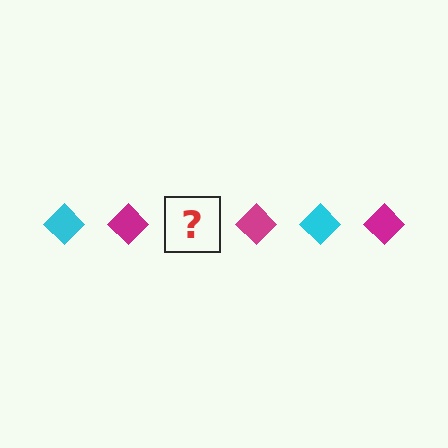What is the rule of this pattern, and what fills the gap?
The rule is that the pattern cycles through cyan, magenta diamonds. The gap should be filled with a cyan diamond.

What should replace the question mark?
The question mark should be replaced with a cyan diamond.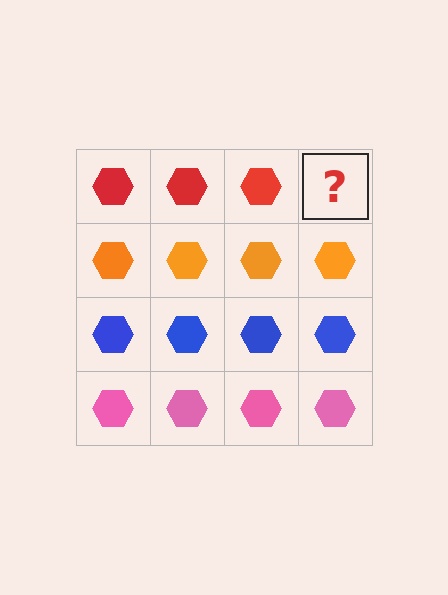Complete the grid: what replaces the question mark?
The question mark should be replaced with a red hexagon.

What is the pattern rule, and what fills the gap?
The rule is that each row has a consistent color. The gap should be filled with a red hexagon.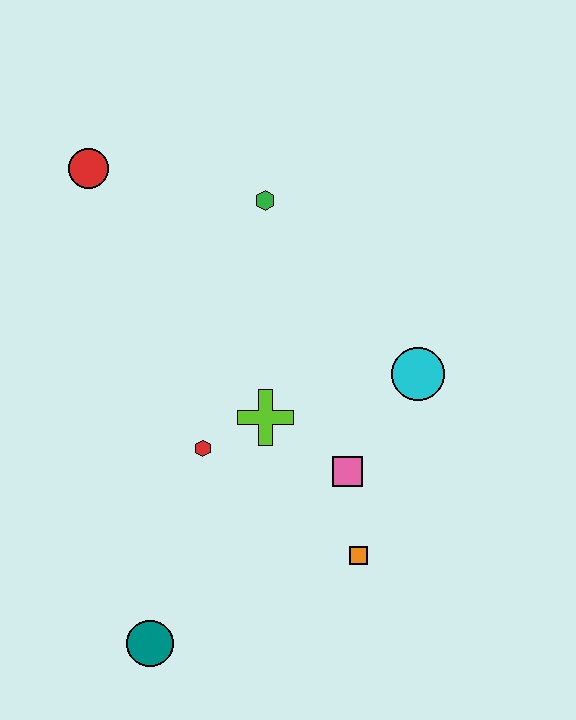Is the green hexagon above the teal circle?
Yes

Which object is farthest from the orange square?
The red circle is farthest from the orange square.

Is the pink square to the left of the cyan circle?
Yes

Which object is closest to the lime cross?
The red hexagon is closest to the lime cross.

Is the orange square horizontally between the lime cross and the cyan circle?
Yes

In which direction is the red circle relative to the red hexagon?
The red circle is above the red hexagon.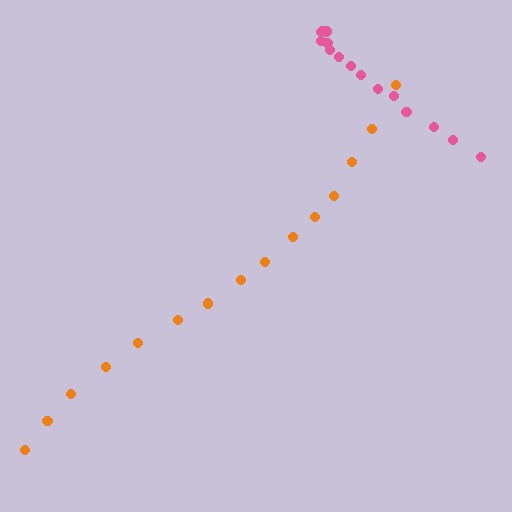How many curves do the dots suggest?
There are 2 distinct paths.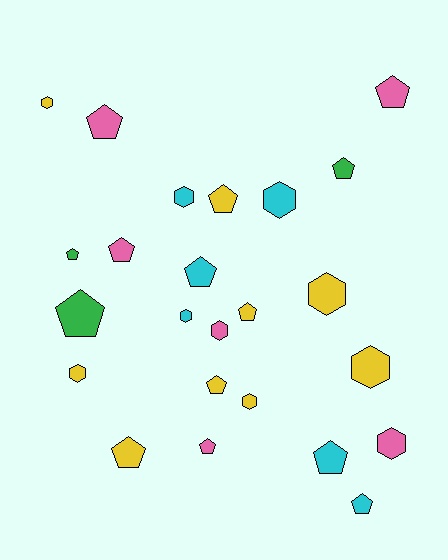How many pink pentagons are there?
There are 4 pink pentagons.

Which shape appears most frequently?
Pentagon, with 14 objects.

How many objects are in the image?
There are 24 objects.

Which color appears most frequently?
Yellow, with 9 objects.